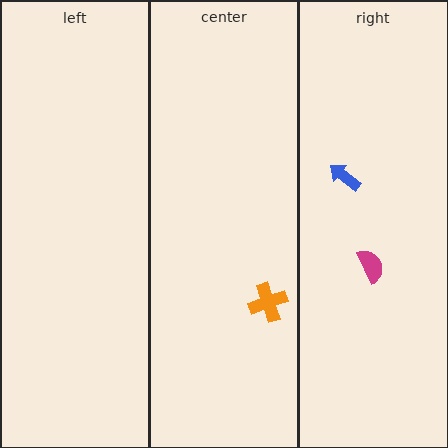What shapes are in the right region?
The blue arrow, the magenta semicircle.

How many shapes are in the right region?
2.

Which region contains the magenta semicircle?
The right region.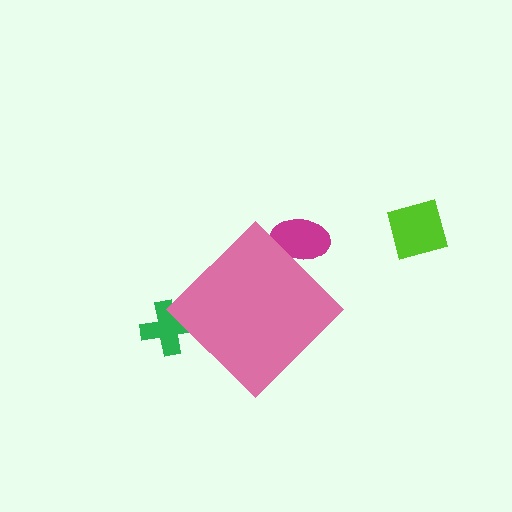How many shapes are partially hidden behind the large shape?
2 shapes are partially hidden.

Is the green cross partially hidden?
Yes, the green cross is partially hidden behind the pink diamond.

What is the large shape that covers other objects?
A pink diamond.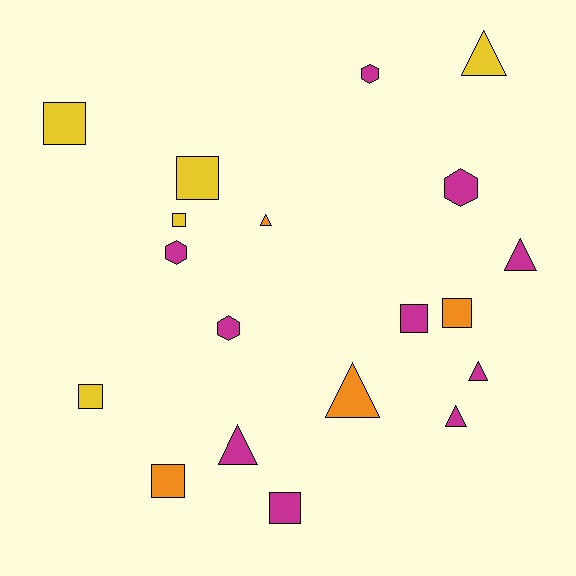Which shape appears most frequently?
Square, with 8 objects.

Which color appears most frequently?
Magenta, with 10 objects.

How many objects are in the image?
There are 19 objects.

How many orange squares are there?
There are 2 orange squares.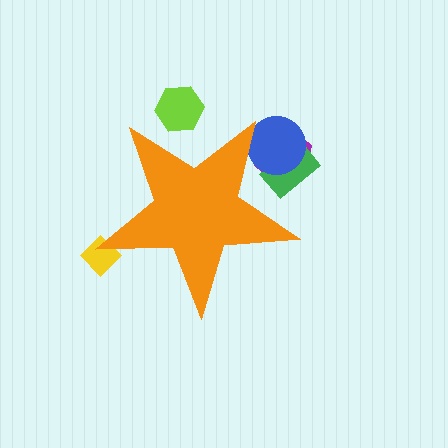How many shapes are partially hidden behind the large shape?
5 shapes are partially hidden.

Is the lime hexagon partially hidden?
Yes, the lime hexagon is partially hidden behind the orange star.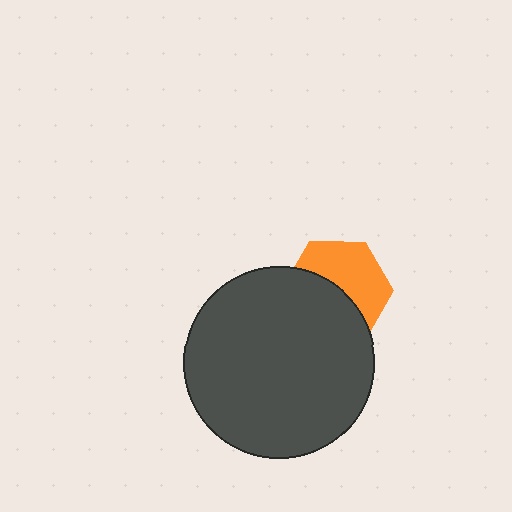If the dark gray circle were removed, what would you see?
You would see the complete orange hexagon.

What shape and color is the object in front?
The object in front is a dark gray circle.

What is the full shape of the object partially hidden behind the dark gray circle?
The partially hidden object is an orange hexagon.